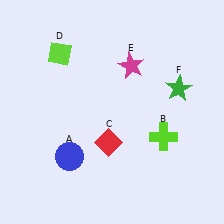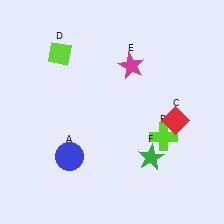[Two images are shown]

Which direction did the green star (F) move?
The green star (F) moved down.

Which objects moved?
The objects that moved are: the red diamond (C), the green star (F).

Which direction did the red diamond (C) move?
The red diamond (C) moved right.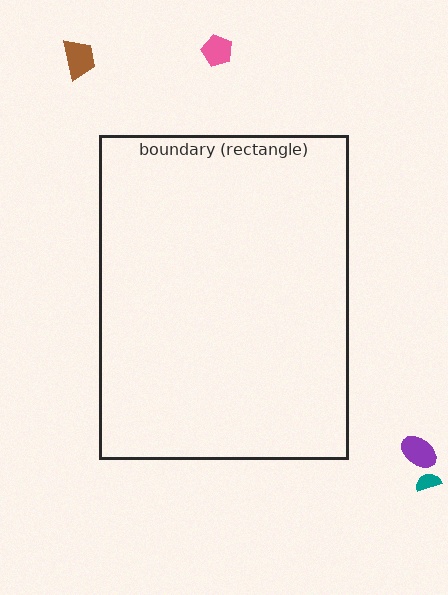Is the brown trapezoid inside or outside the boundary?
Outside.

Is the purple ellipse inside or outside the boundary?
Outside.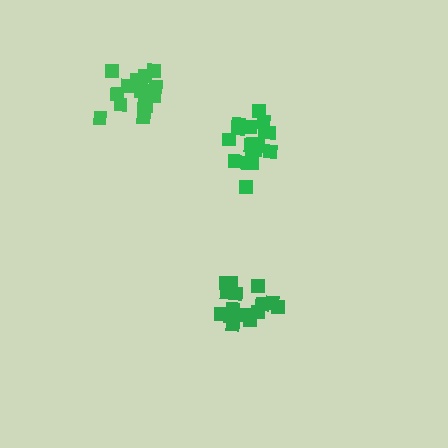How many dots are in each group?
Group 1: 16 dots, Group 2: 16 dots, Group 3: 19 dots (51 total).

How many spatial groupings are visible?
There are 3 spatial groupings.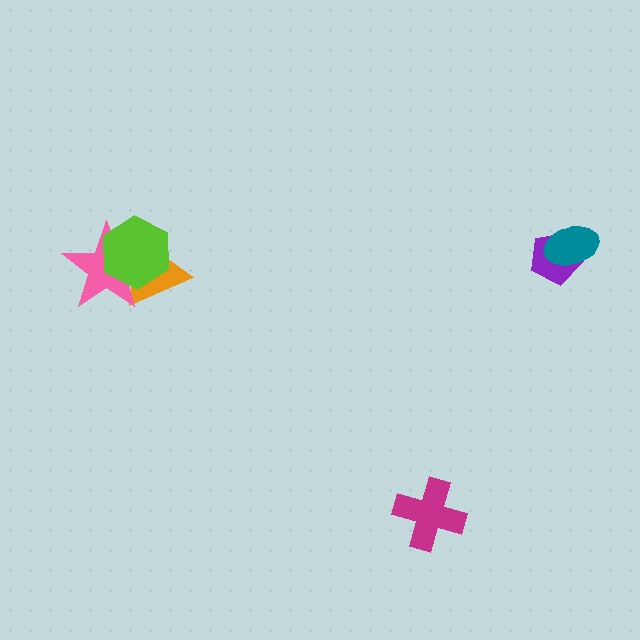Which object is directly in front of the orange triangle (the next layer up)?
The pink star is directly in front of the orange triangle.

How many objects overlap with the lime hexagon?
2 objects overlap with the lime hexagon.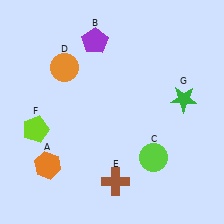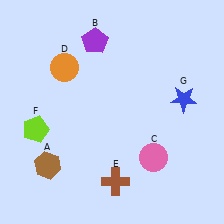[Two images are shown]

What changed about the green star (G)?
In Image 1, G is green. In Image 2, it changed to blue.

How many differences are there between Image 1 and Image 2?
There are 3 differences between the two images.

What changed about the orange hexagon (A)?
In Image 1, A is orange. In Image 2, it changed to brown.